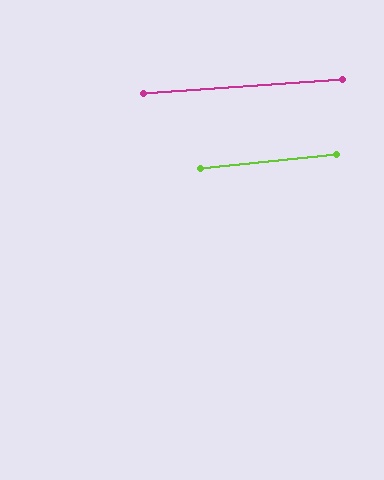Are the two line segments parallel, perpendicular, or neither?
Parallel — their directions differ by only 1.8°.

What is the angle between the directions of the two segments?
Approximately 2 degrees.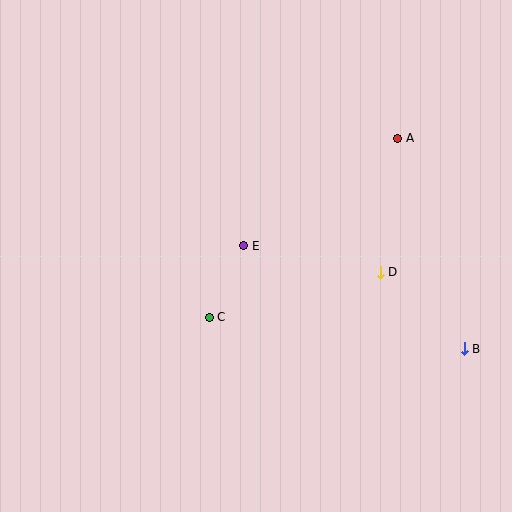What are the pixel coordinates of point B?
Point B is at (464, 349).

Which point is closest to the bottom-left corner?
Point C is closest to the bottom-left corner.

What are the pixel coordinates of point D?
Point D is at (380, 272).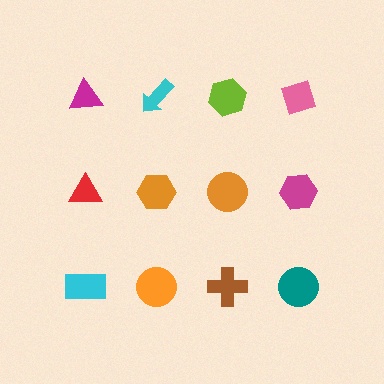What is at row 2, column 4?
A magenta hexagon.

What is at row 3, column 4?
A teal circle.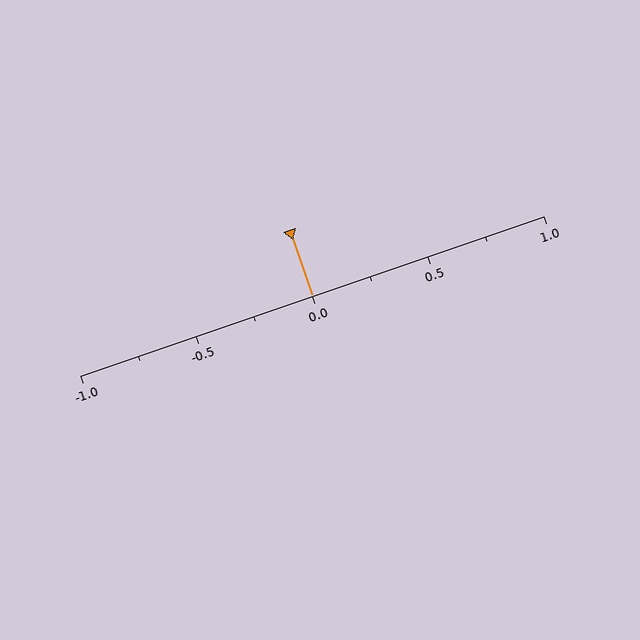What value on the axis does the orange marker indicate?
The marker indicates approximately 0.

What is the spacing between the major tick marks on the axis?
The major ticks are spaced 0.5 apart.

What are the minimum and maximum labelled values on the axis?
The axis runs from -1.0 to 1.0.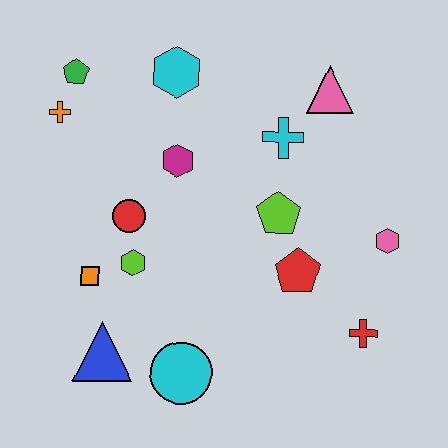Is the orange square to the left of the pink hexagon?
Yes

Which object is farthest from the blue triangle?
The pink triangle is farthest from the blue triangle.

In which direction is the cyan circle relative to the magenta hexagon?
The cyan circle is below the magenta hexagon.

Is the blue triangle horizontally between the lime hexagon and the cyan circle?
No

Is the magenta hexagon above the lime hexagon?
Yes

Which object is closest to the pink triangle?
The cyan cross is closest to the pink triangle.